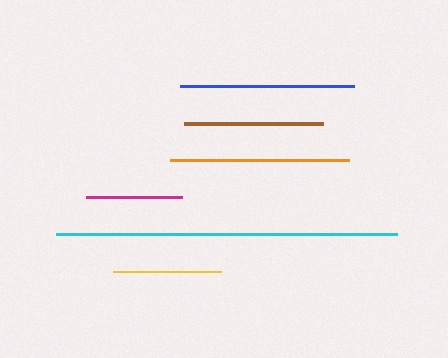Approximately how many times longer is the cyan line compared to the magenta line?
The cyan line is approximately 3.6 times the length of the magenta line.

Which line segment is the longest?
The cyan line is the longest at approximately 341 pixels.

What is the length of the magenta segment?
The magenta segment is approximately 95 pixels long.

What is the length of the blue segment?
The blue segment is approximately 174 pixels long.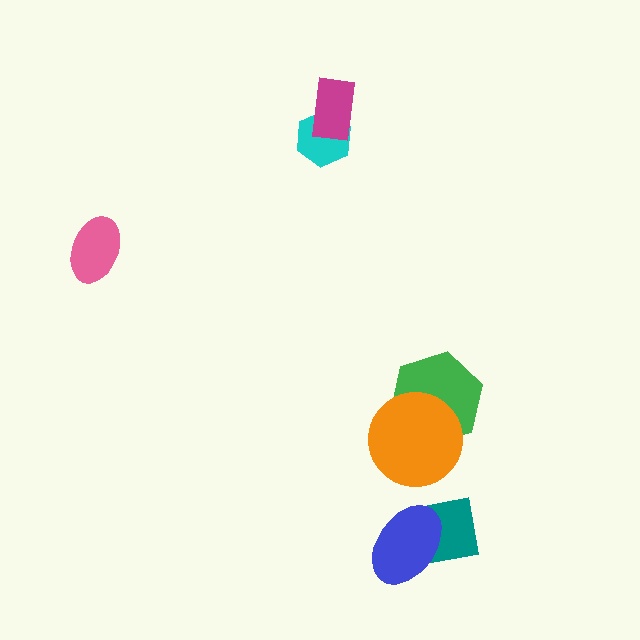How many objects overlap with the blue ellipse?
1 object overlaps with the blue ellipse.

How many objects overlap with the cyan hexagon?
1 object overlaps with the cyan hexagon.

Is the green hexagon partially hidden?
Yes, it is partially covered by another shape.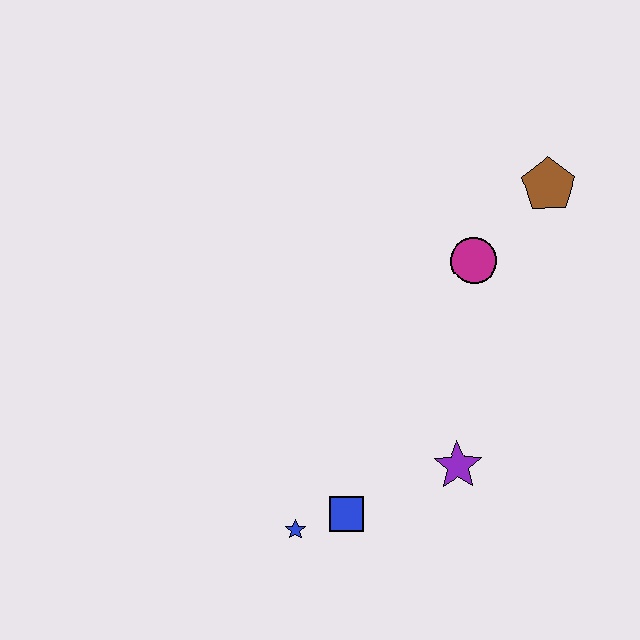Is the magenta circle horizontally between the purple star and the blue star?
No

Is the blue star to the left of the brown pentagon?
Yes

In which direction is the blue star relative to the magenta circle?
The blue star is below the magenta circle.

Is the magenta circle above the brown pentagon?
No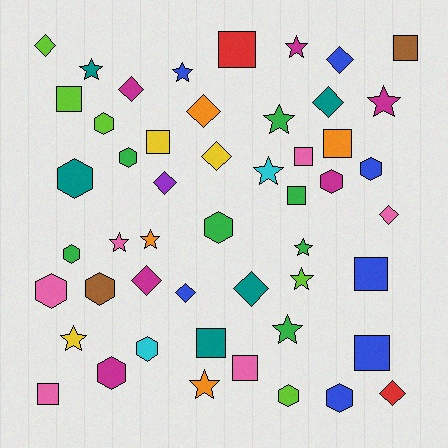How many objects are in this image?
There are 50 objects.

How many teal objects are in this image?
There are 5 teal objects.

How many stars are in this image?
There are 13 stars.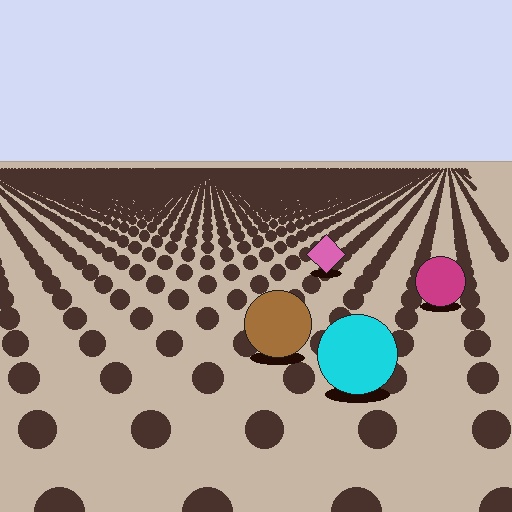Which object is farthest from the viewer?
The pink diamond is farthest from the viewer. It appears smaller and the ground texture around it is denser.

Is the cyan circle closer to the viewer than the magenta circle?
Yes. The cyan circle is closer — you can tell from the texture gradient: the ground texture is coarser near it.